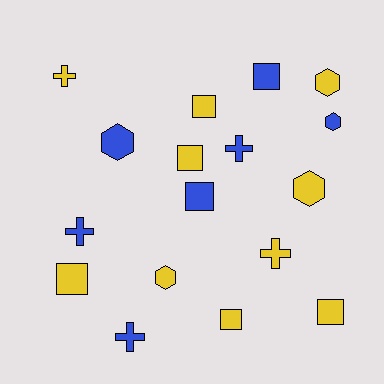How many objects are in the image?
There are 17 objects.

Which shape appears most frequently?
Square, with 7 objects.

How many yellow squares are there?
There are 5 yellow squares.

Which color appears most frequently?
Yellow, with 10 objects.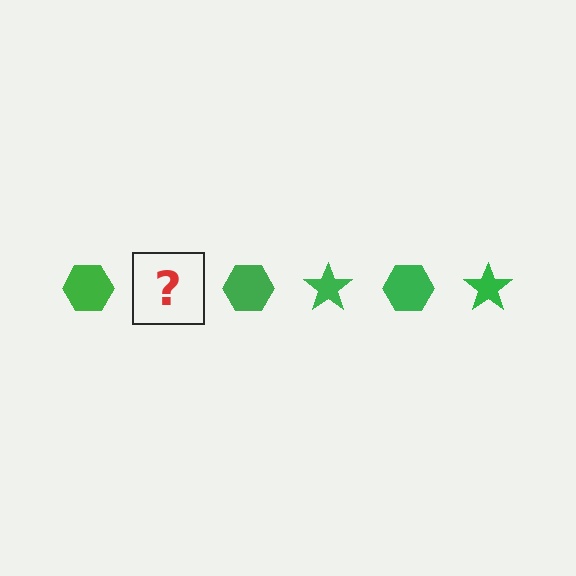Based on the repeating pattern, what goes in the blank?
The blank should be a green star.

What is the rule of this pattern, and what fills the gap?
The rule is that the pattern cycles through hexagon, star shapes in green. The gap should be filled with a green star.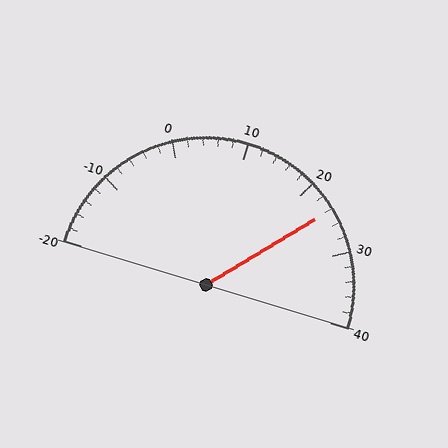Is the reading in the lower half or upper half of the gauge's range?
The reading is in the upper half of the range (-20 to 40).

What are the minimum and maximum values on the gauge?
The gauge ranges from -20 to 40.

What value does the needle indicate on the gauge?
The needle indicates approximately 24.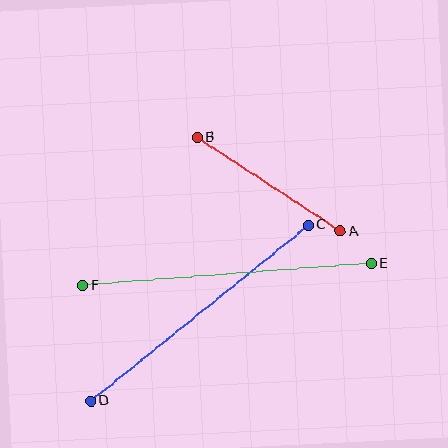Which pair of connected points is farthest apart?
Points E and F are farthest apart.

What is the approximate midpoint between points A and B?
The midpoint is at approximately (269, 184) pixels.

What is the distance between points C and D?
The distance is approximately 280 pixels.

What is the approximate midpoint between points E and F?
The midpoint is at approximately (227, 275) pixels.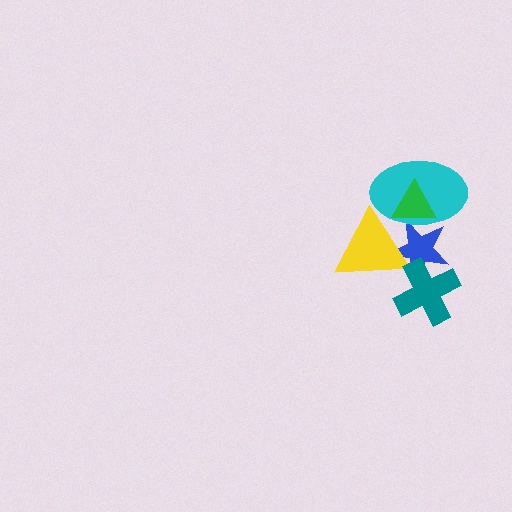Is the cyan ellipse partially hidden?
Yes, it is partially covered by another shape.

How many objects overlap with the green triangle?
3 objects overlap with the green triangle.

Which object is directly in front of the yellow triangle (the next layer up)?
The cyan ellipse is directly in front of the yellow triangle.